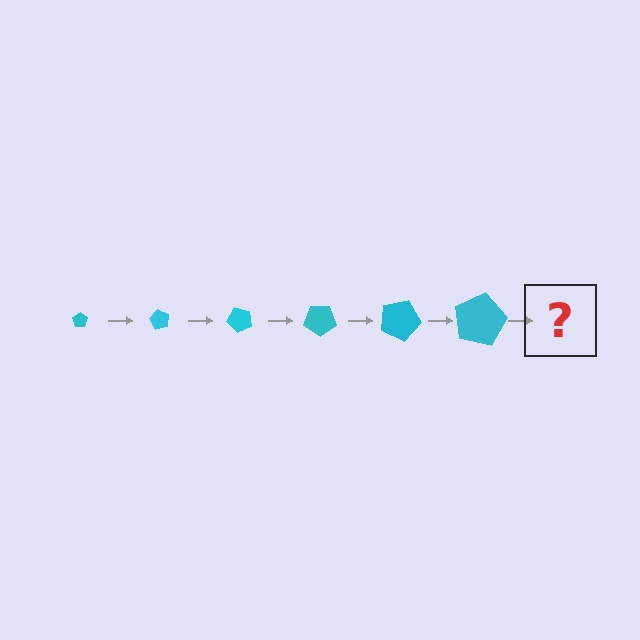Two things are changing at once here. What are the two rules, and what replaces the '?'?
The two rules are that the pentagon grows larger each step and it rotates 60 degrees each step. The '?' should be a pentagon, larger than the previous one and rotated 360 degrees from the start.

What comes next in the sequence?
The next element should be a pentagon, larger than the previous one and rotated 360 degrees from the start.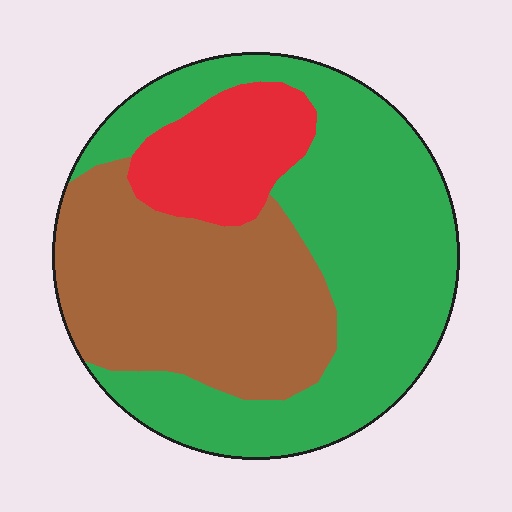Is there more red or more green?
Green.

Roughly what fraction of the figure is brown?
Brown takes up about three eighths (3/8) of the figure.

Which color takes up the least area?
Red, at roughly 15%.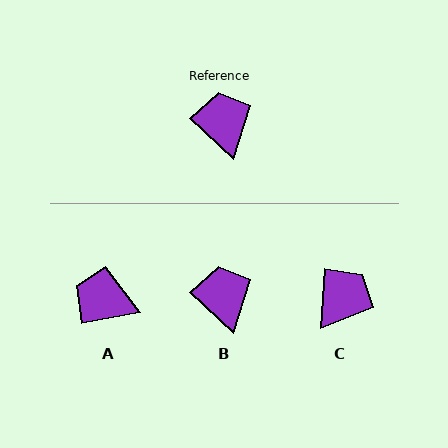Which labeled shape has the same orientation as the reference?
B.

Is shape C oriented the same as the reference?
No, it is off by about 51 degrees.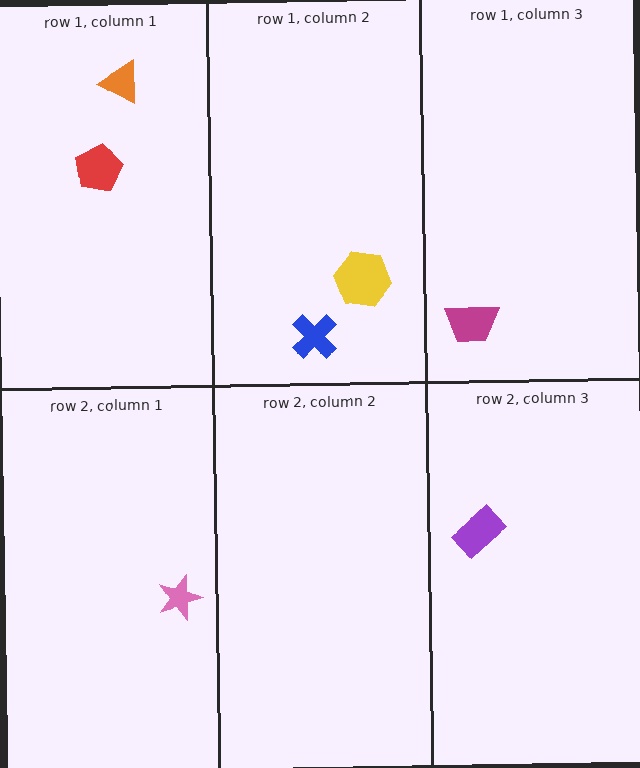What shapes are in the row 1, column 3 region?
The magenta trapezoid.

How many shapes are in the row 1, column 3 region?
1.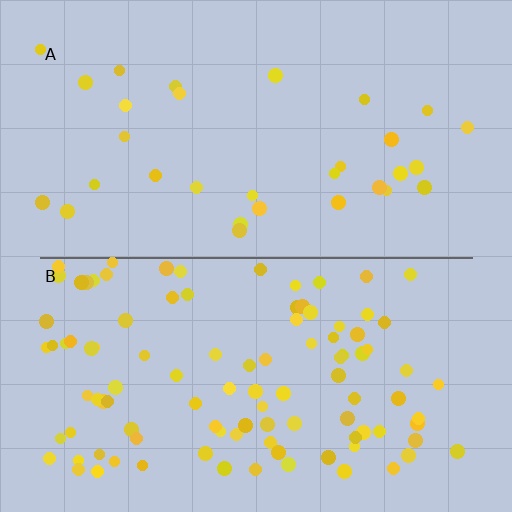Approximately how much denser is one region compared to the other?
Approximately 3.3× — region B over region A.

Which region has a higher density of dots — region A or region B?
B (the bottom).